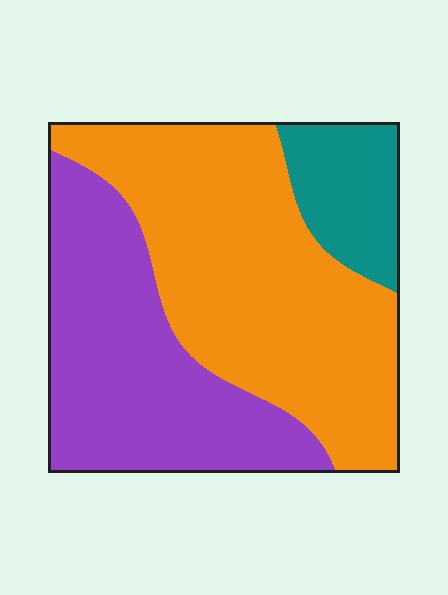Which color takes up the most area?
Orange, at roughly 50%.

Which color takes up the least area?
Teal, at roughly 10%.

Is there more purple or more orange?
Orange.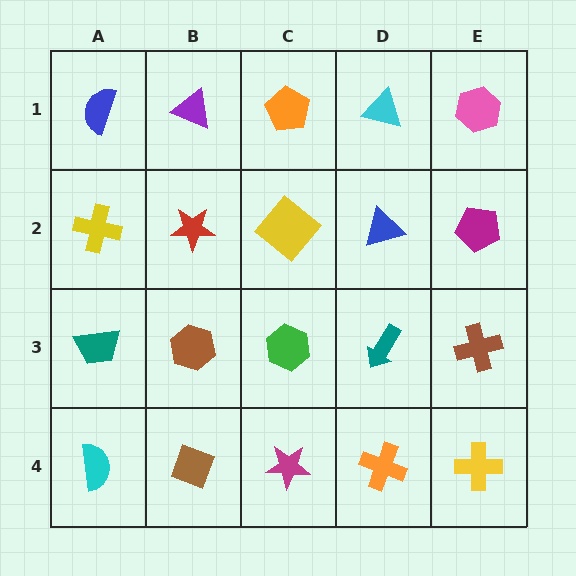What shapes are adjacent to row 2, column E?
A pink hexagon (row 1, column E), a brown cross (row 3, column E), a blue triangle (row 2, column D).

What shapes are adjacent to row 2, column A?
A blue semicircle (row 1, column A), a teal trapezoid (row 3, column A), a red star (row 2, column B).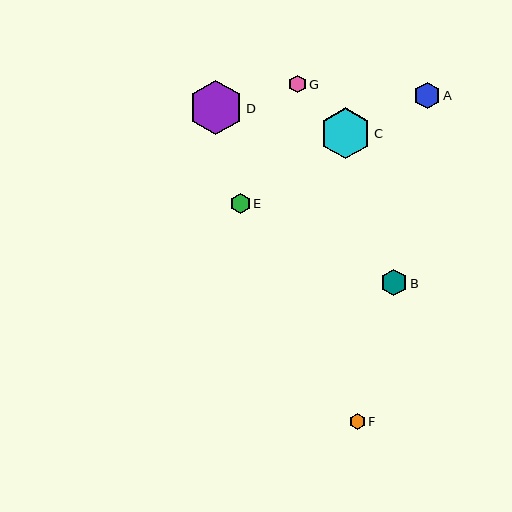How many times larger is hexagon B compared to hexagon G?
Hexagon B is approximately 1.5 times the size of hexagon G.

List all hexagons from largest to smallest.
From largest to smallest: D, C, B, A, E, G, F.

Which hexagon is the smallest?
Hexagon F is the smallest with a size of approximately 16 pixels.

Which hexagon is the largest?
Hexagon D is the largest with a size of approximately 54 pixels.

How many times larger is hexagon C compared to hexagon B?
Hexagon C is approximately 1.9 times the size of hexagon B.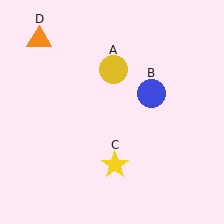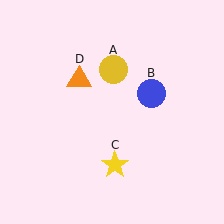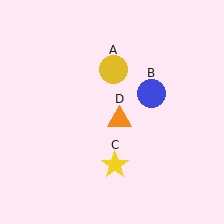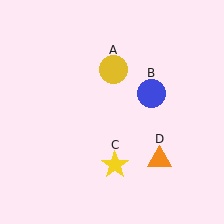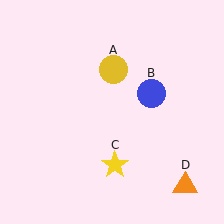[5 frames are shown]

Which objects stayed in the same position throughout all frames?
Yellow circle (object A) and blue circle (object B) and yellow star (object C) remained stationary.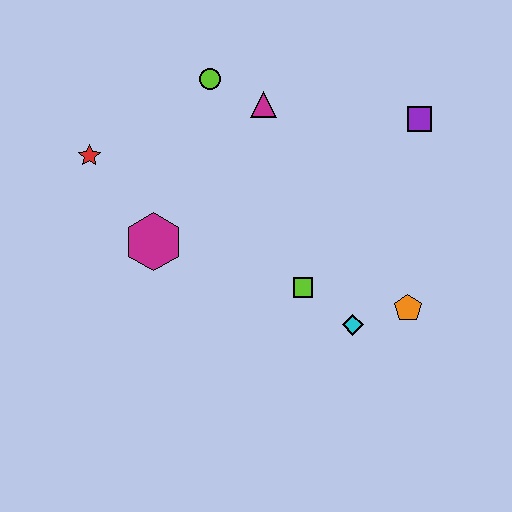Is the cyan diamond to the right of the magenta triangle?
Yes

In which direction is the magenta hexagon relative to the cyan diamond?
The magenta hexagon is to the left of the cyan diamond.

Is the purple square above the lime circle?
No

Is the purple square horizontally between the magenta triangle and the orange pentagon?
No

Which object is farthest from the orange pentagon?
The red star is farthest from the orange pentagon.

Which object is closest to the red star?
The magenta hexagon is closest to the red star.